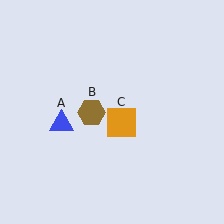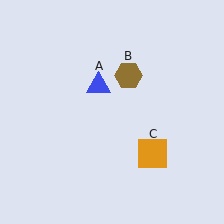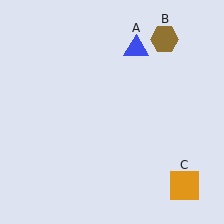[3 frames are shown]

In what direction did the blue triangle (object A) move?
The blue triangle (object A) moved up and to the right.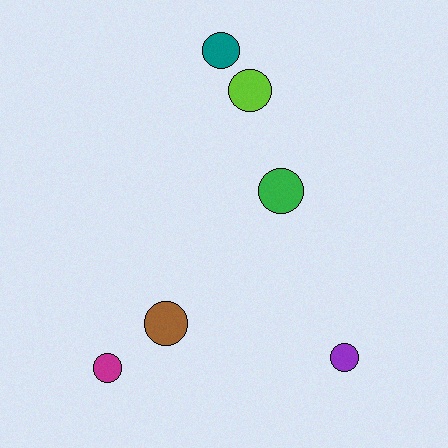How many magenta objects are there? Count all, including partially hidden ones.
There is 1 magenta object.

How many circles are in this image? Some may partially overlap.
There are 6 circles.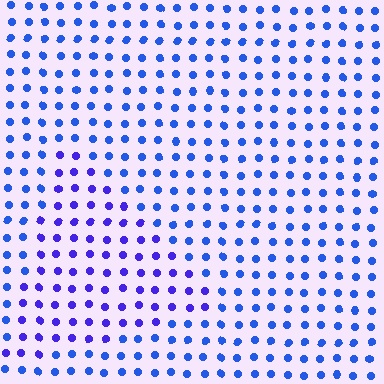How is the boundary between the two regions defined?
The boundary is defined purely by a slight shift in hue (about 27 degrees). Spacing, size, and orientation are identical on both sides.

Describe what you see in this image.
The image is filled with small blue elements in a uniform arrangement. A triangle-shaped region is visible where the elements are tinted to a slightly different hue, forming a subtle color boundary.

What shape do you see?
I see a triangle.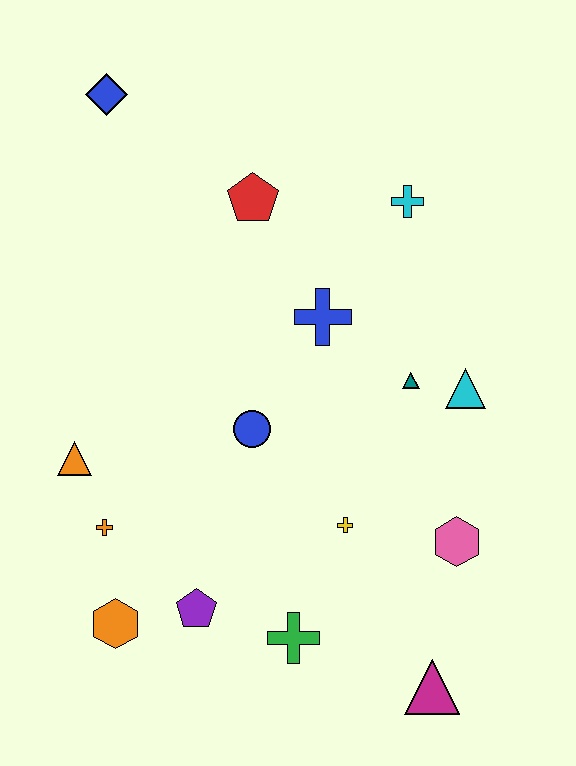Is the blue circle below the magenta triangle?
No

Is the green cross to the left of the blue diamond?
No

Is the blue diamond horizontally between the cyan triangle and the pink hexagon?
No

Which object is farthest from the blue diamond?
The magenta triangle is farthest from the blue diamond.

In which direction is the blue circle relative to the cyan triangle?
The blue circle is to the left of the cyan triangle.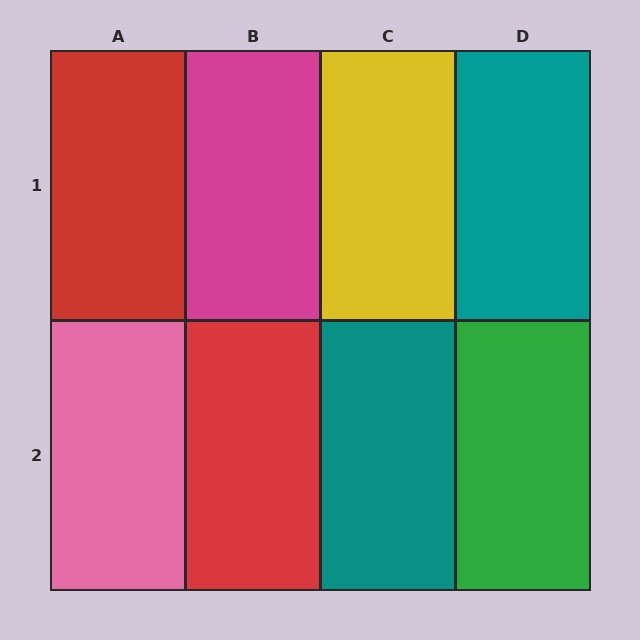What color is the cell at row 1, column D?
Teal.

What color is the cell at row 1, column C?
Yellow.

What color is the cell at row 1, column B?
Magenta.